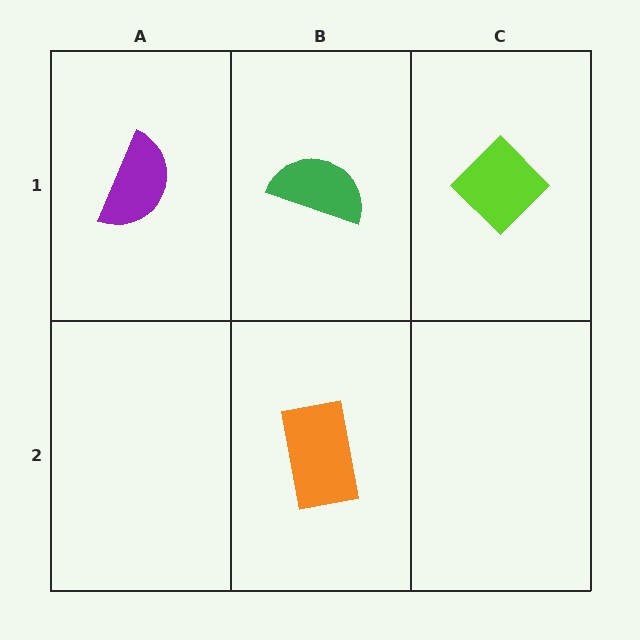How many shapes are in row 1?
3 shapes.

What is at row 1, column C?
A lime diamond.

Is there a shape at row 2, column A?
No, that cell is empty.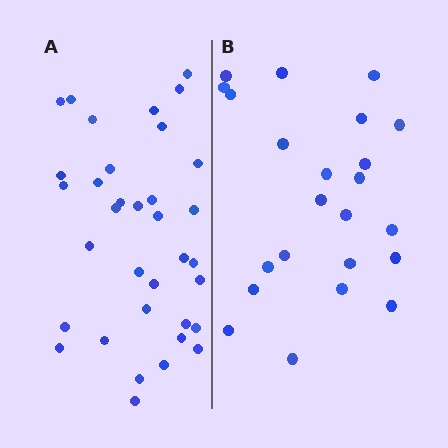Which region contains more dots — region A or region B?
Region A (the left region) has more dots.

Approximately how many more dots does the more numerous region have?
Region A has roughly 12 or so more dots than region B.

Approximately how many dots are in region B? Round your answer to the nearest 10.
About 20 dots. (The exact count is 23, which rounds to 20.)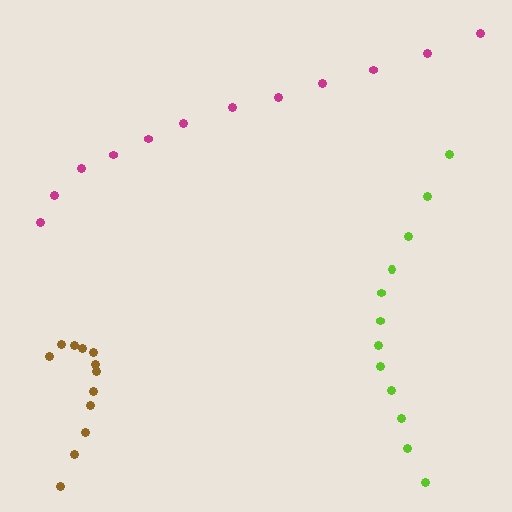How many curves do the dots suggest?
There are 3 distinct paths.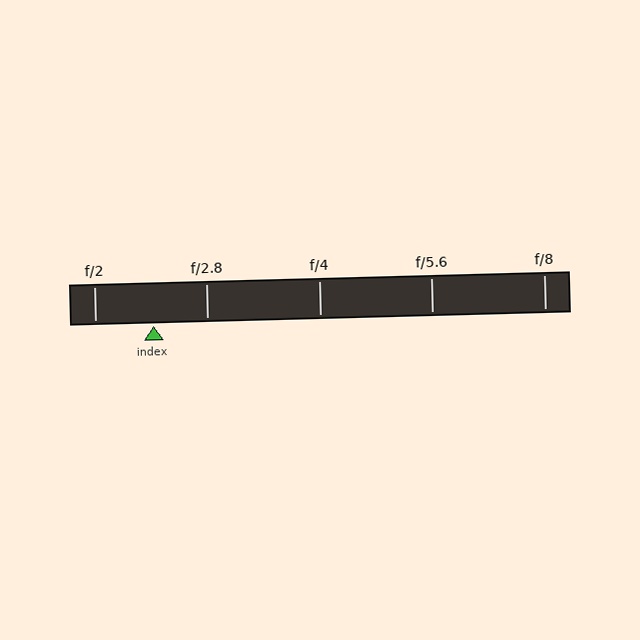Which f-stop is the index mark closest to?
The index mark is closest to f/2.8.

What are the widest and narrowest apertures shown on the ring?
The widest aperture shown is f/2 and the narrowest is f/8.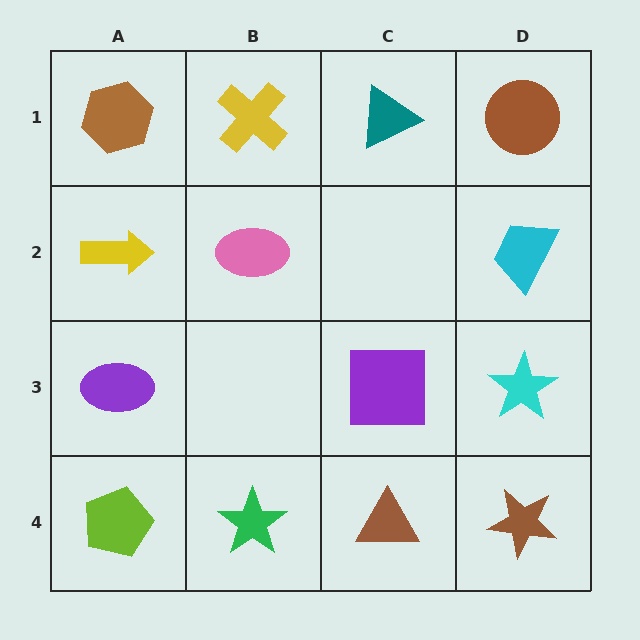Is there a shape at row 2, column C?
No, that cell is empty.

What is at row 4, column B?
A green star.